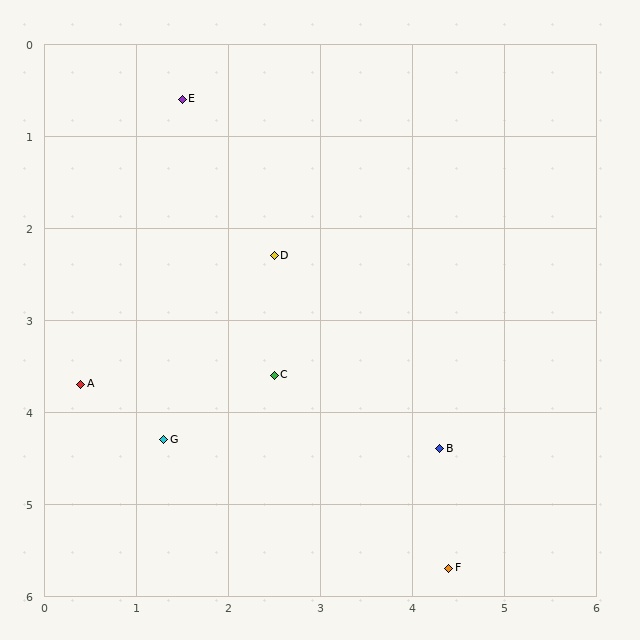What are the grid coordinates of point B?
Point B is at approximately (4.3, 4.4).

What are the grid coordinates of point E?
Point E is at approximately (1.5, 0.6).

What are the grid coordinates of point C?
Point C is at approximately (2.5, 3.6).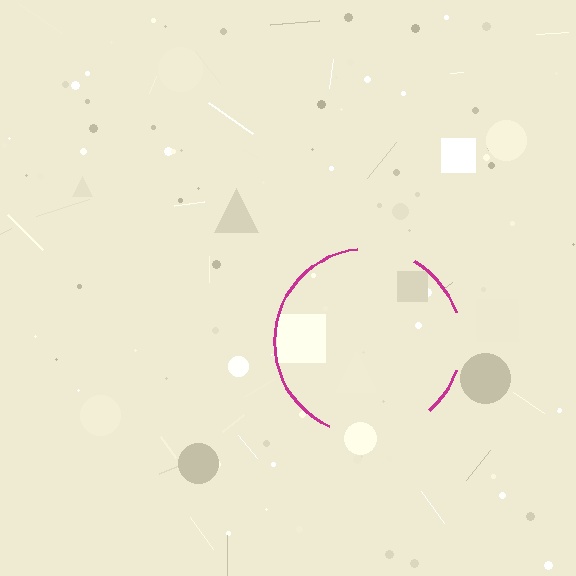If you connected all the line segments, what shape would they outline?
They would outline a circle.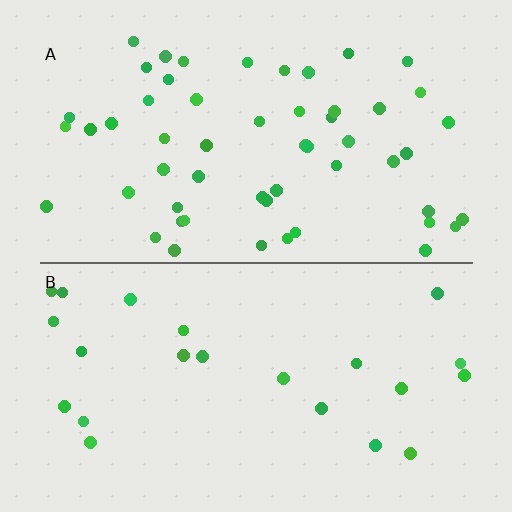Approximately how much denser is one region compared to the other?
Approximately 2.4× — region A over region B.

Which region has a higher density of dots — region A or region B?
A (the top).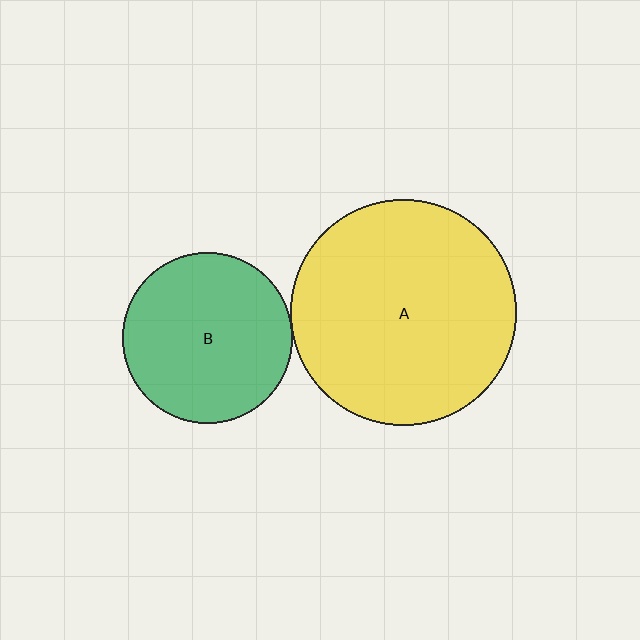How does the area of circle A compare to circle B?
Approximately 1.8 times.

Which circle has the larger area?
Circle A (yellow).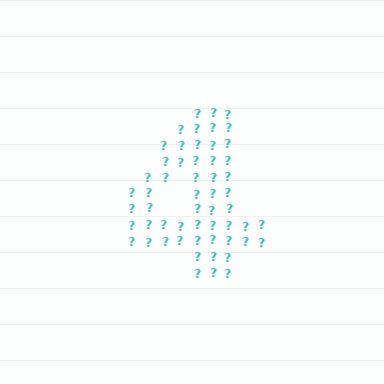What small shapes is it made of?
It is made of small question marks.